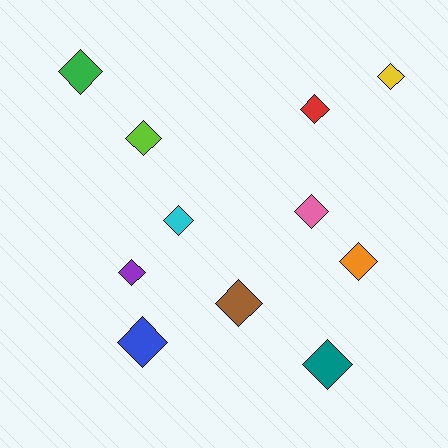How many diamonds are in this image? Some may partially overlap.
There are 11 diamonds.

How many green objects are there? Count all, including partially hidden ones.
There is 1 green object.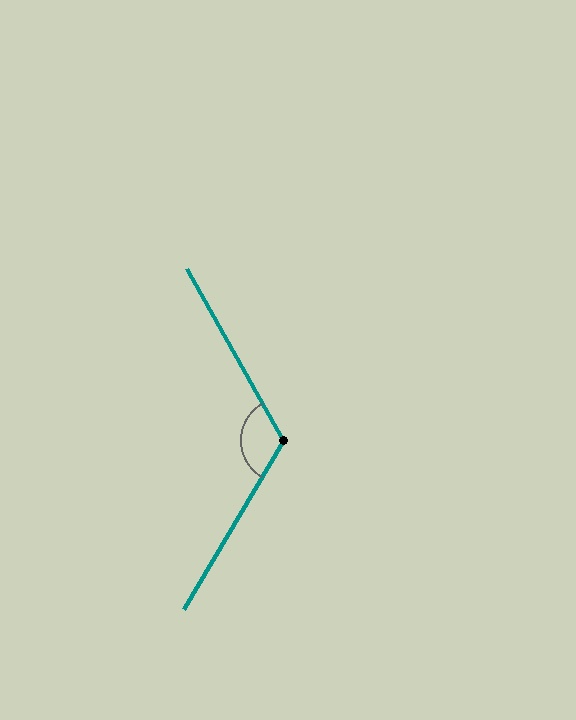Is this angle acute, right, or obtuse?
It is obtuse.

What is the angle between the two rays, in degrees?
Approximately 120 degrees.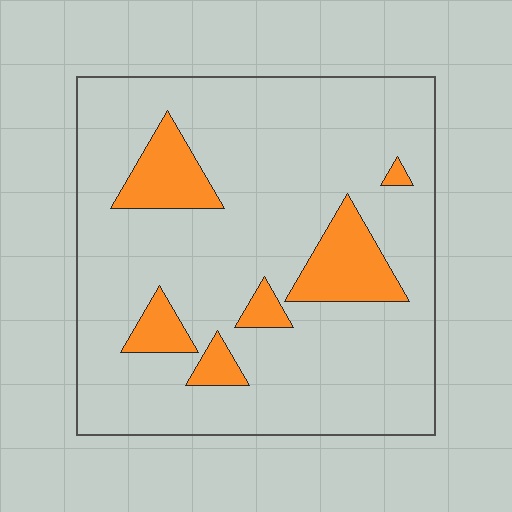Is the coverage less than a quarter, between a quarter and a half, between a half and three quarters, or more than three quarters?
Less than a quarter.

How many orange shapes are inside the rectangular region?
6.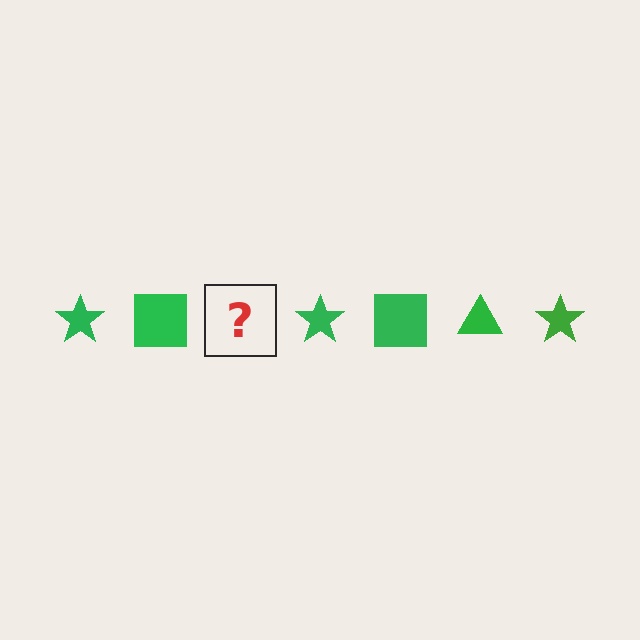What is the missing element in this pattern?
The missing element is a green triangle.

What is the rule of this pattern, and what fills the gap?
The rule is that the pattern cycles through star, square, triangle shapes in green. The gap should be filled with a green triangle.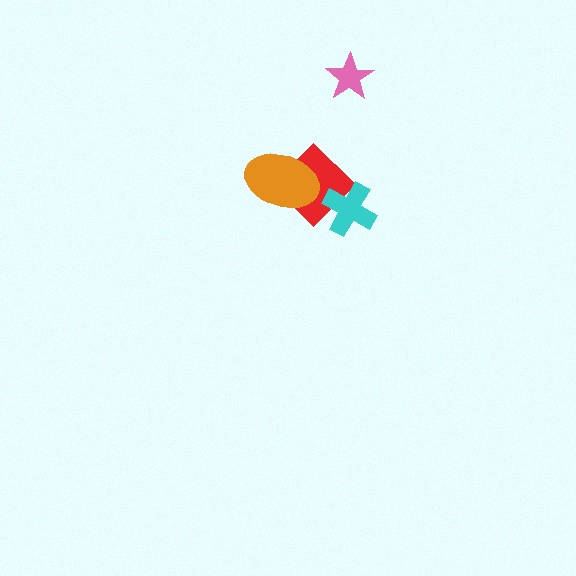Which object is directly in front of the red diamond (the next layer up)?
The cyan cross is directly in front of the red diamond.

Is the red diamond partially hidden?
Yes, it is partially covered by another shape.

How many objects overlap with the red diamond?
2 objects overlap with the red diamond.